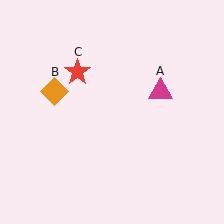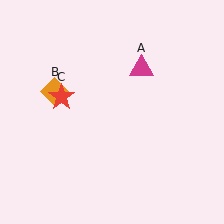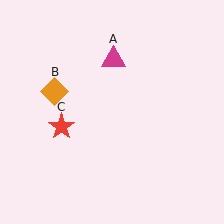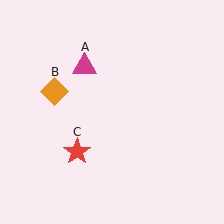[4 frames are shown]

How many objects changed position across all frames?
2 objects changed position: magenta triangle (object A), red star (object C).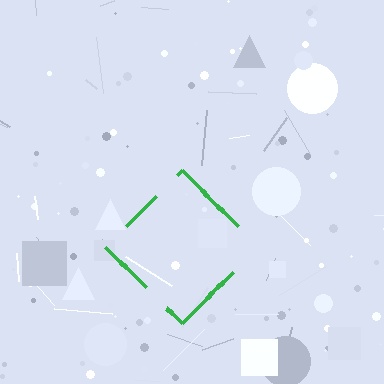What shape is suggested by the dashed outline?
The dashed outline suggests a diamond.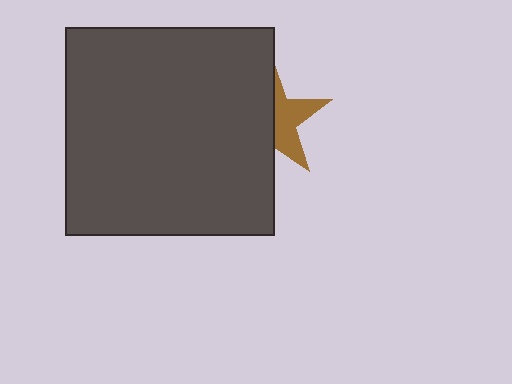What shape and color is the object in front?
The object in front is a dark gray square.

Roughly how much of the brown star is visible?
A small part of it is visible (roughly 43%).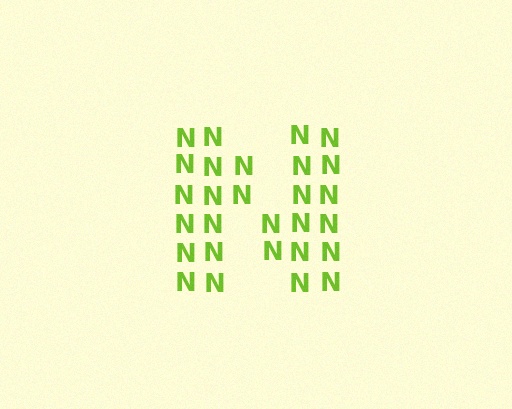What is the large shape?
The large shape is the letter N.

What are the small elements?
The small elements are letter N's.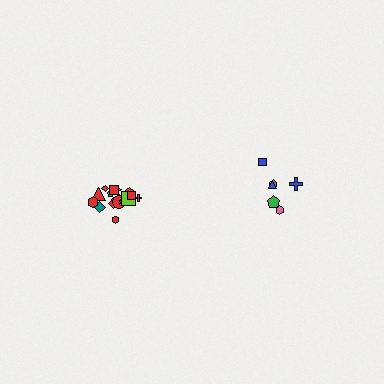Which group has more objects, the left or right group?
The left group.